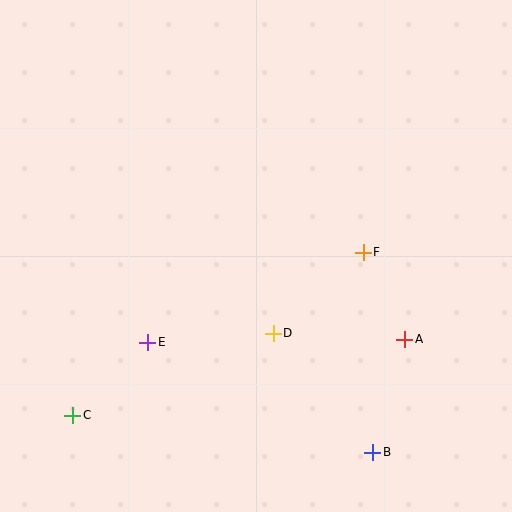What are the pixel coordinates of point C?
Point C is at (73, 415).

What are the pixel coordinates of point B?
Point B is at (373, 452).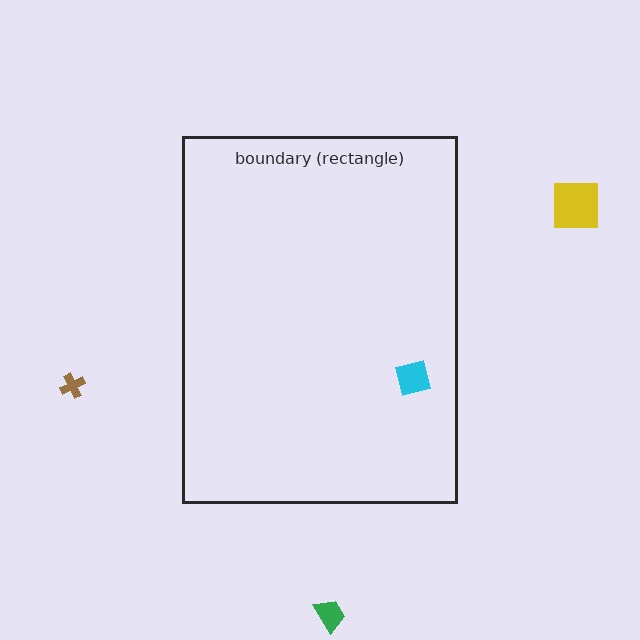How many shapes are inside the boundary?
1 inside, 3 outside.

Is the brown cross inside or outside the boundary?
Outside.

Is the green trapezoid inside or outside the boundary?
Outside.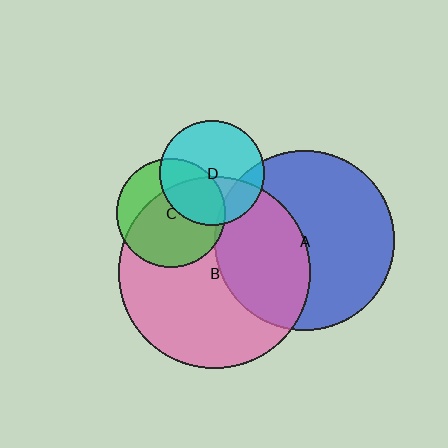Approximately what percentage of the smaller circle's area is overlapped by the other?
Approximately 35%.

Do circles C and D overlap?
Yes.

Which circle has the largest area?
Circle B (pink).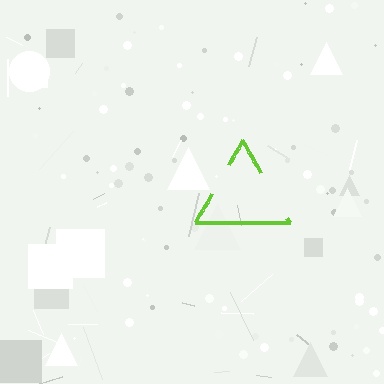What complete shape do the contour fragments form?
The contour fragments form a triangle.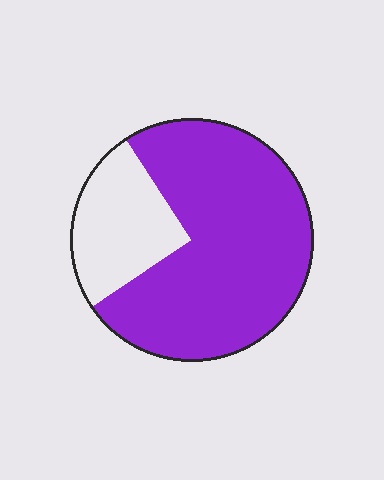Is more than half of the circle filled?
Yes.